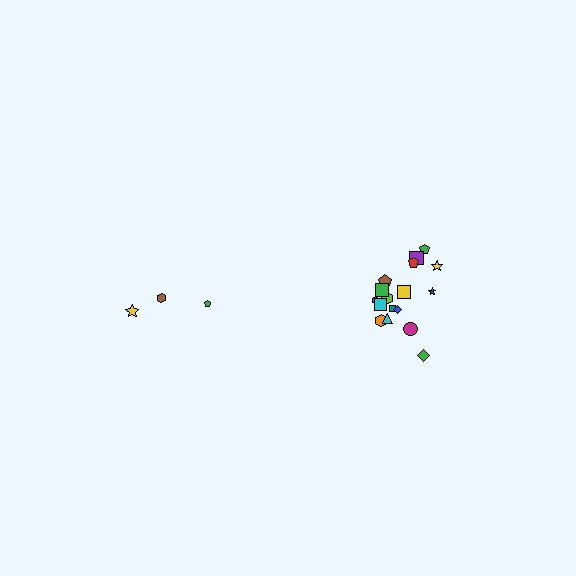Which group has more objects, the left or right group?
The right group.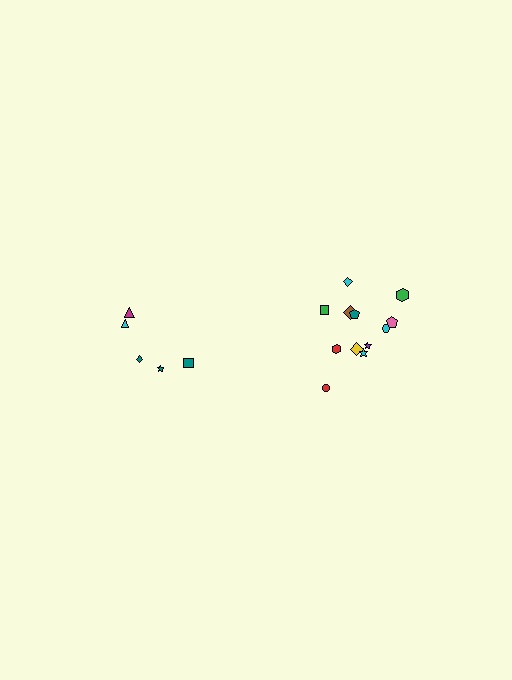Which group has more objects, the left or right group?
The right group.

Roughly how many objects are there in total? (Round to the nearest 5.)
Roughly 15 objects in total.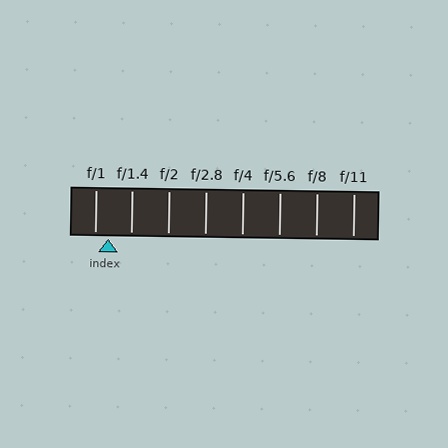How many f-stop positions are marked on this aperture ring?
There are 8 f-stop positions marked.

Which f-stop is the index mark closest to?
The index mark is closest to f/1.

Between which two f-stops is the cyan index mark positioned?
The index mark is between f/1 and f/1.4.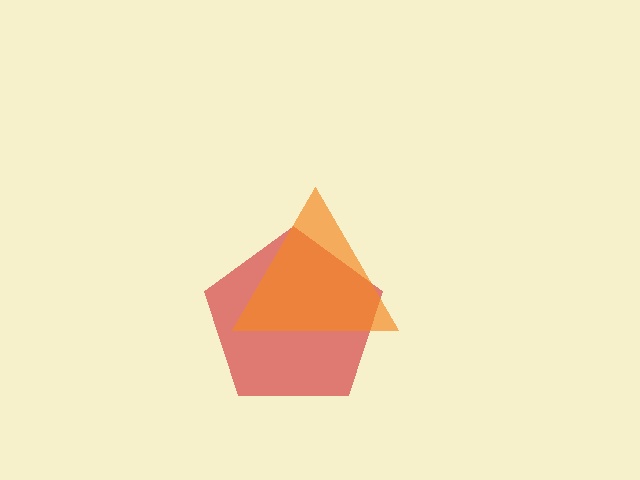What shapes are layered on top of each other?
The layered shapes are: a red pentagon, an orange triangle.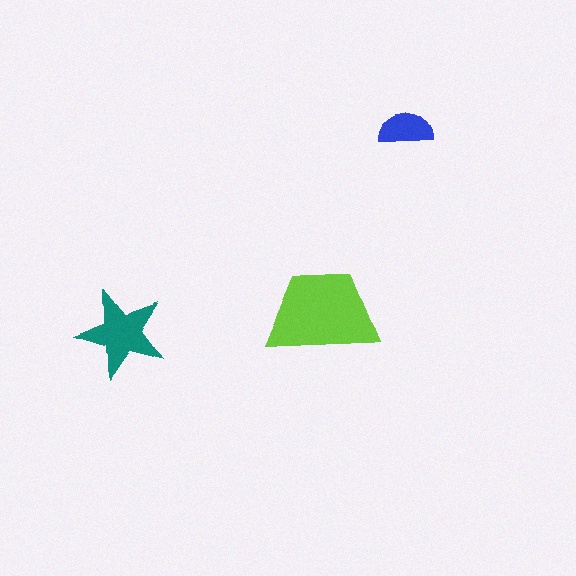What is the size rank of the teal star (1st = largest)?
2nd.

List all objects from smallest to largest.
The blue semicircle, the teal star, the lime trapezoid.